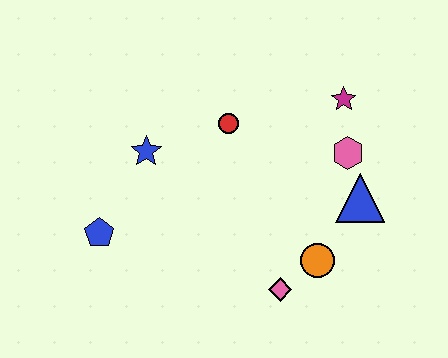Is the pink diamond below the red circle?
Yes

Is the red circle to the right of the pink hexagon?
No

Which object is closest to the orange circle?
The pink diamond is closest to the orange circle.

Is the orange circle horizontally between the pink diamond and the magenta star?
Yes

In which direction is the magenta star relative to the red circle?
The magenta star is to the right of the red circle.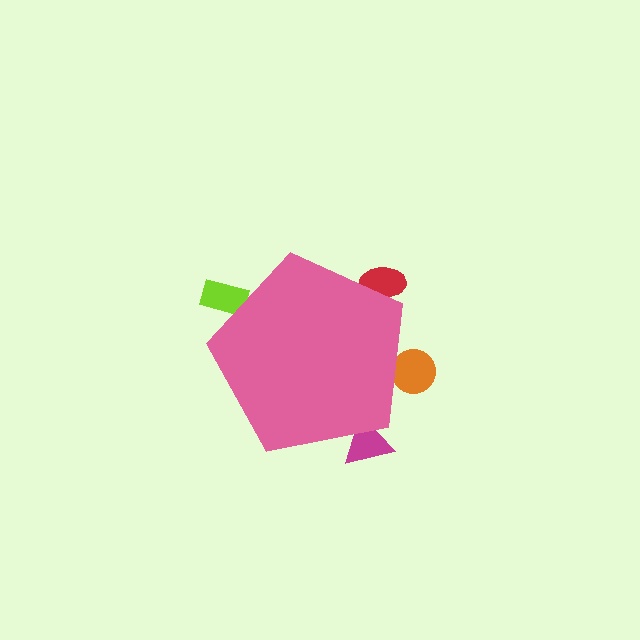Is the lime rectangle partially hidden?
Yes, the lime rectangle is partially hidden behind the pink pentagon.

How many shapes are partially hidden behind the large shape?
4 shapes are partially hidden.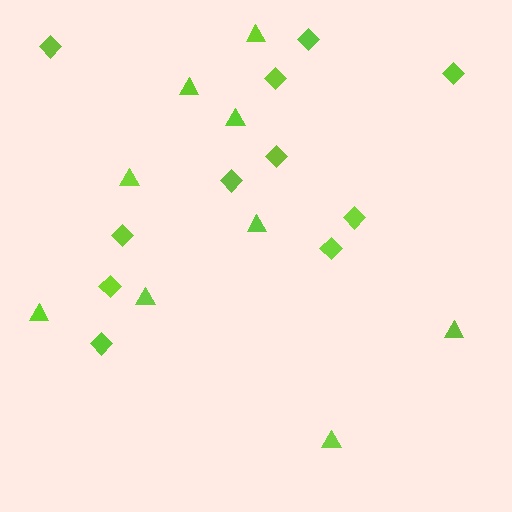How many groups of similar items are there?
There are 2 groups: one group of diamonds (11) and one group of triangles (9).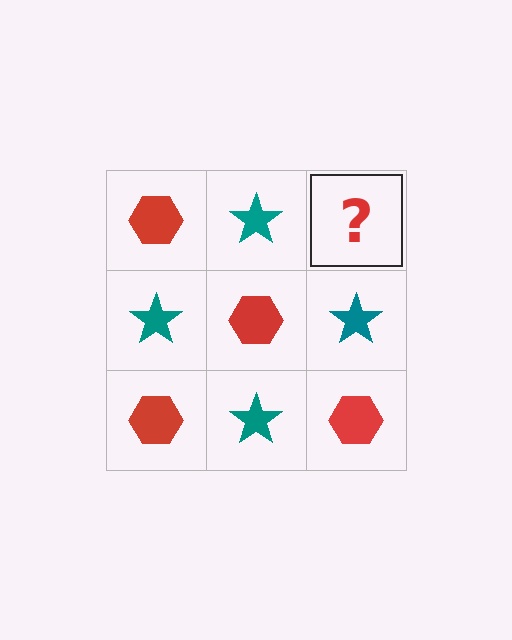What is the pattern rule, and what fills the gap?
The rule is that it alternates red hexagon and teal star in a checkerboard pattern. The gap should be filled with a red hexagon.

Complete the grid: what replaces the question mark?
The question mark should be replaced with a red hexagon.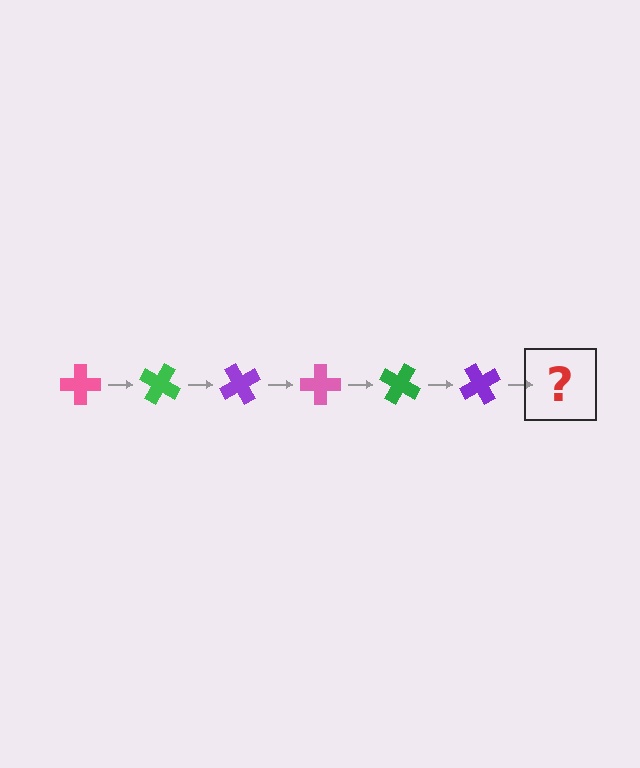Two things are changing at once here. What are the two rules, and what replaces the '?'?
The two rules are that it rotates 30 degrees each step and the color cycles through pink, green, and purple. The '?' should be a pink cross, rotated 180 degrees from the start.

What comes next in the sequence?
The next element should be a pink cross, rotated 180 degrees from the start.